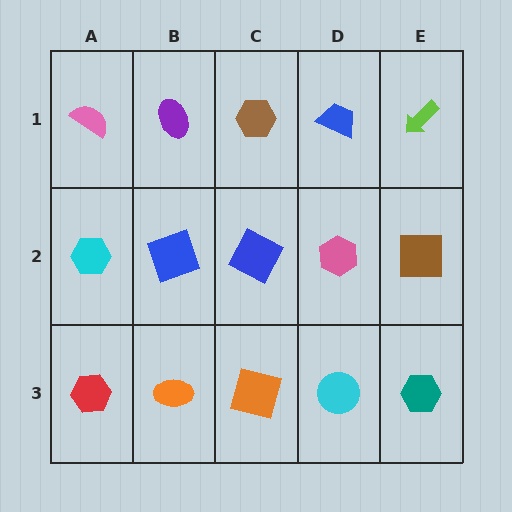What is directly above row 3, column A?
A cyan hexagon.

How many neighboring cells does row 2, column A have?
3.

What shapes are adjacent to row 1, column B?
A blue square (row 2, column B), a pink semicircle (row 1, column A), a brown hexagon (row 1, column C).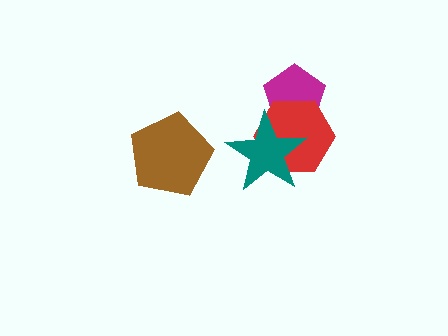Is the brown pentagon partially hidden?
No, no other shape covers it.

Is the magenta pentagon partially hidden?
Yes, it is partially covered by another shape.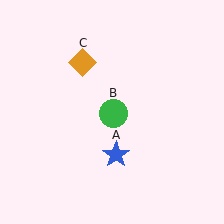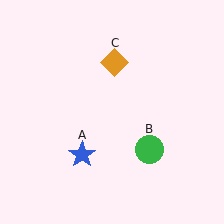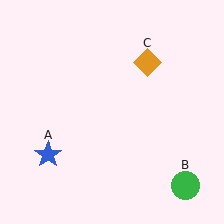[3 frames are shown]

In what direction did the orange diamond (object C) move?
The orange diamond (object C) moved right.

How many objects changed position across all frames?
3 objects changed position: blue star (object A), green circle (object B), orange diamond (object C).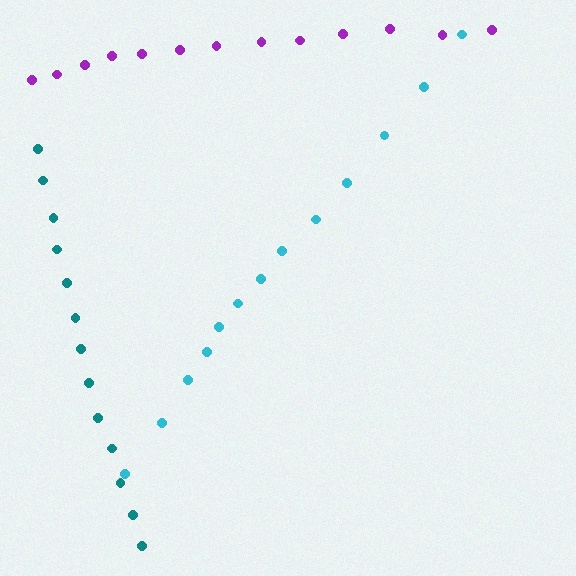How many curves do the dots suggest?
There are 3 distinct paths.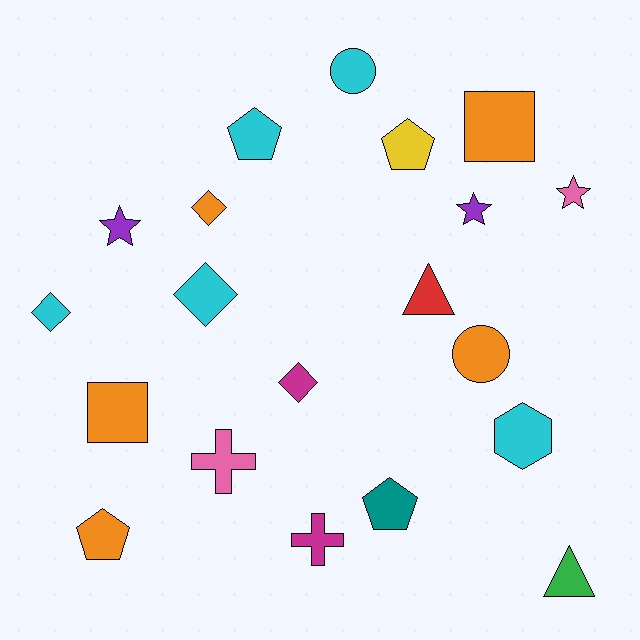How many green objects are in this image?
There is 1 green object.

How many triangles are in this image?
There are 2 triangles.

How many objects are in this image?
There are 20 objects.